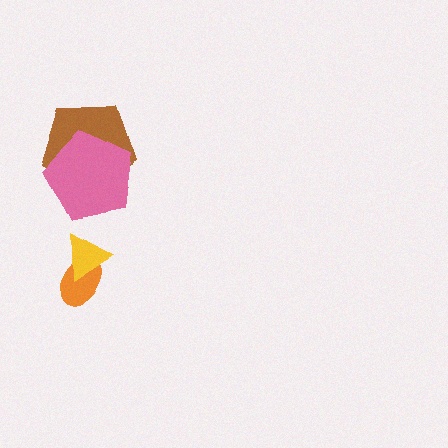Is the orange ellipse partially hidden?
Yes, it is partially covered by another shape.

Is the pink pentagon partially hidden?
No, no other shape covers it.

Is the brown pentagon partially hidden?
Yes, it is partially covered by another shape.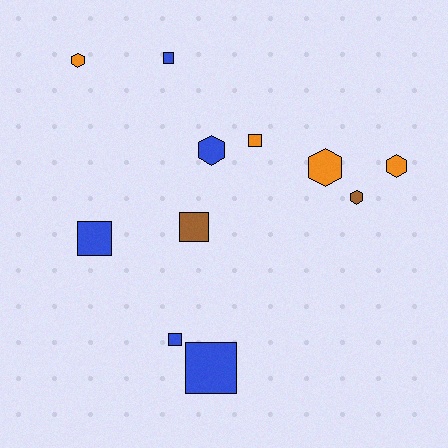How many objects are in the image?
There are 11 objects.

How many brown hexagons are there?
There is 1 brown hexagon.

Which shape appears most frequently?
Square, with 6 objects.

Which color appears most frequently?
Blue, with 5 objects.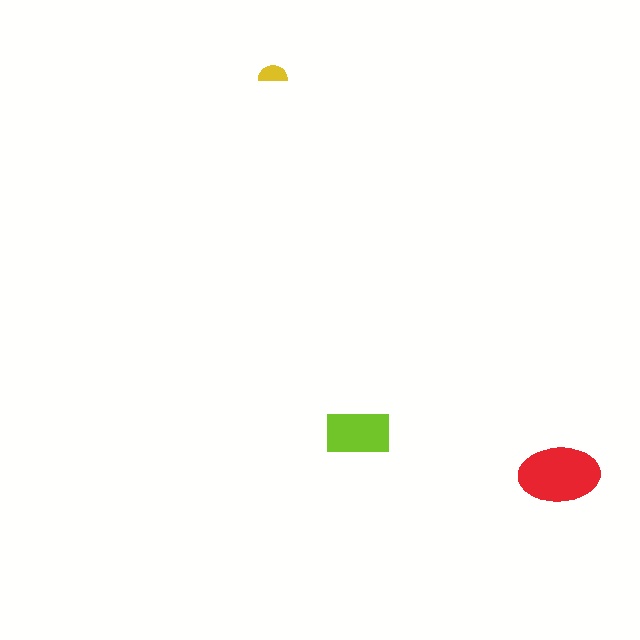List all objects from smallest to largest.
The yellow semicircle, the lime rectangle, the red ellipse.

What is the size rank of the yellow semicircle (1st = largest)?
3rd.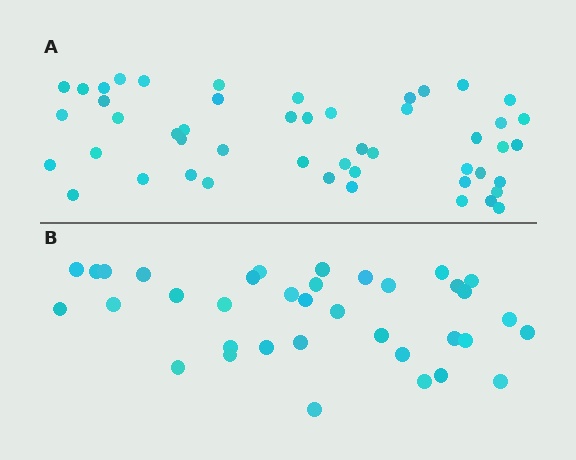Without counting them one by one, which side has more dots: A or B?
Region A (the top region) has more dots.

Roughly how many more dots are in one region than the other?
Region A has approximately 15 more dots than region B.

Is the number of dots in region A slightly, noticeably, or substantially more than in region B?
Region A has noticeably more, but not dramatically so. The ratio is roughly 1.4 to 1.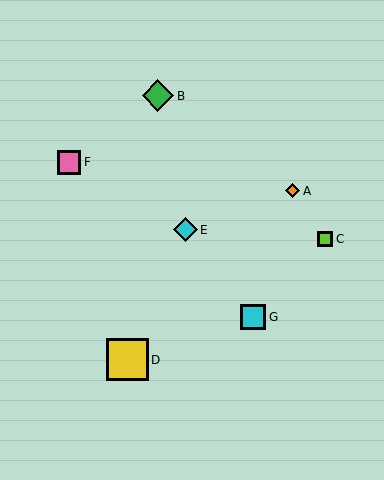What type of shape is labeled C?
Shape C is a lime square.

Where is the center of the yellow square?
The center of the yellow square is at (127, 360).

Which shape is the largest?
The yellow square (labeled D) is the largest.